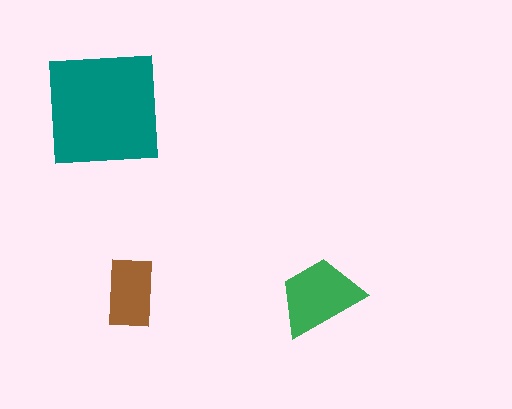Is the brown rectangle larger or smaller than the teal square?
Smaller.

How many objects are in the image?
There are 3 objects in the image.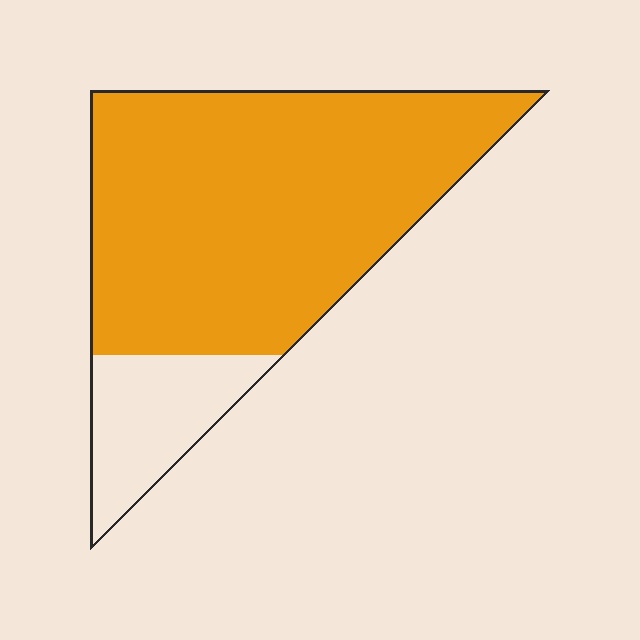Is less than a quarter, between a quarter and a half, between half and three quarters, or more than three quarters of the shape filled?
More than three quarters.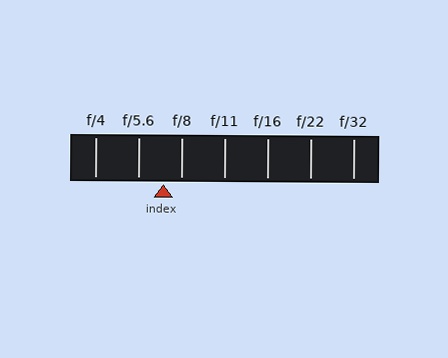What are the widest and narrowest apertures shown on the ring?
The widest aperture shown is f/4 and the narrowest is f/32.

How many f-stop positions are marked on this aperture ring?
There are 7 f-stop positions marked.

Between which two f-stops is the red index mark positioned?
The index mark is between f/5.6 and f/8.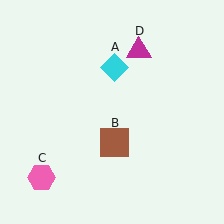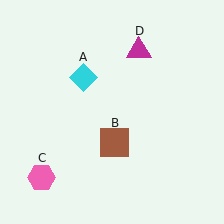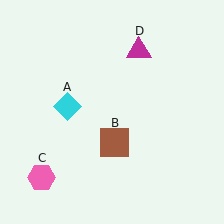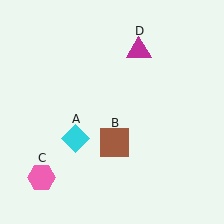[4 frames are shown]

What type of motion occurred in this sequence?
The cyan diamond (object A) rotated counterclockwise around the center of the scene.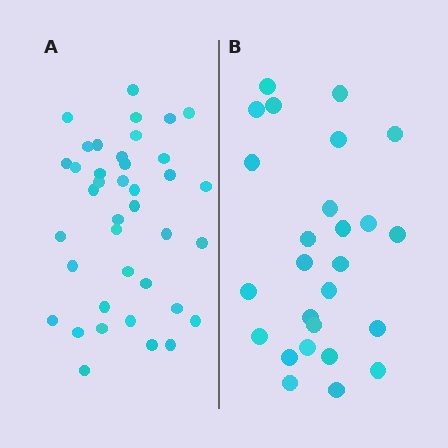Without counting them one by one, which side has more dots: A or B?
Region A (the left region) has more dots.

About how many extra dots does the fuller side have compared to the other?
Region A has approximately 15 more dots than region B.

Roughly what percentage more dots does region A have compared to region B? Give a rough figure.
About 50% more.